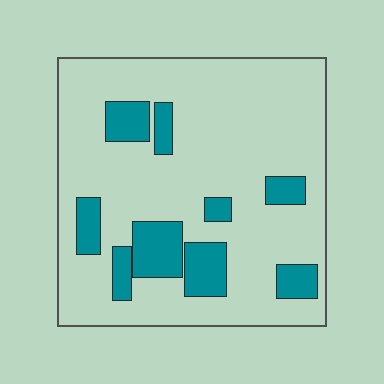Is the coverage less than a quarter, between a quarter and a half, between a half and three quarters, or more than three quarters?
Less than a quarter.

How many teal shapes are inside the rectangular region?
9.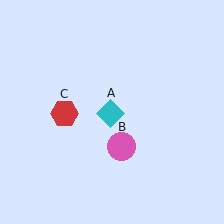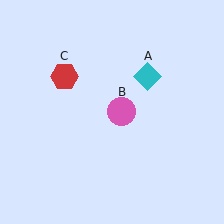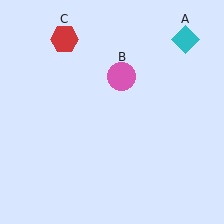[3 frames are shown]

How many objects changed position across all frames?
3 objects changed position: cyan diamond (object A), pink circle (object B), red hexagon (object C).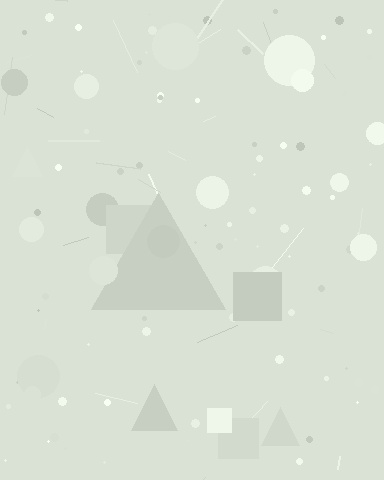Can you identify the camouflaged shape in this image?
The camouflaged shape is a triangle.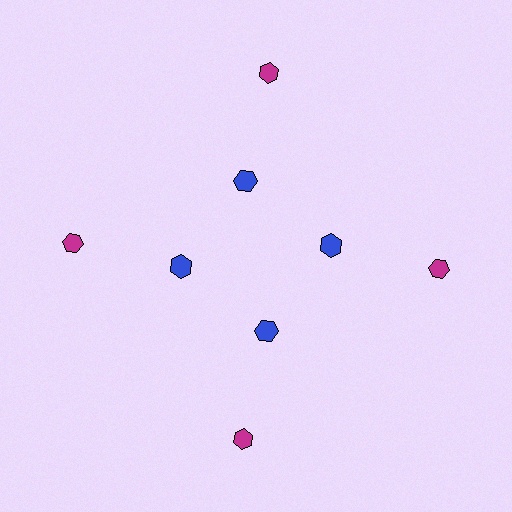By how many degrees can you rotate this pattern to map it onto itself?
The pattern maps onto itself every 90 degrees of rotation.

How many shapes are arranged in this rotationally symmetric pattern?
There are 8 shapes, arranged in 4 groups of 2.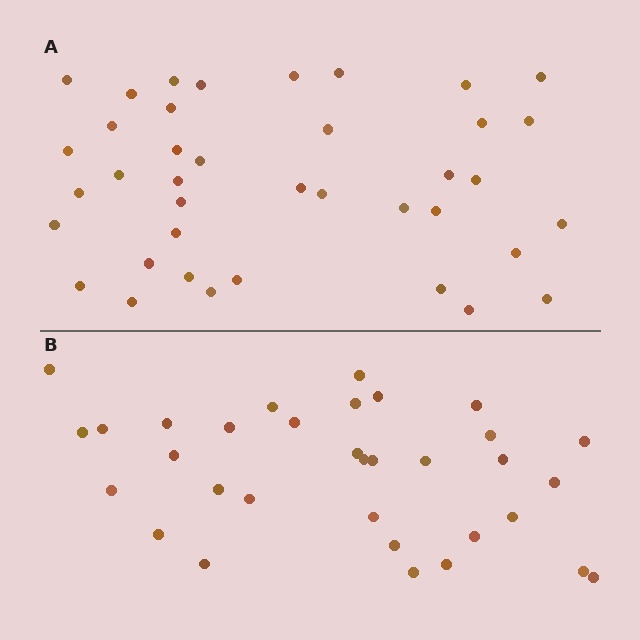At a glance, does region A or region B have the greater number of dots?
Region A (the top region) has more dots.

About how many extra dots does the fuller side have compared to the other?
Region A has about 6 more dots than region B.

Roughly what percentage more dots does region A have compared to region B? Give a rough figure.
About 20% more.